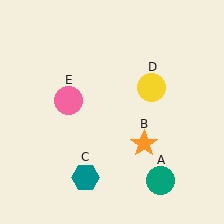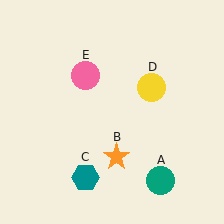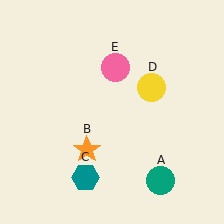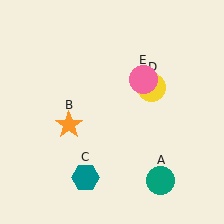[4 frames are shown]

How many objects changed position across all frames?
2 objects changed position: orange star (object B), pink circle (object E).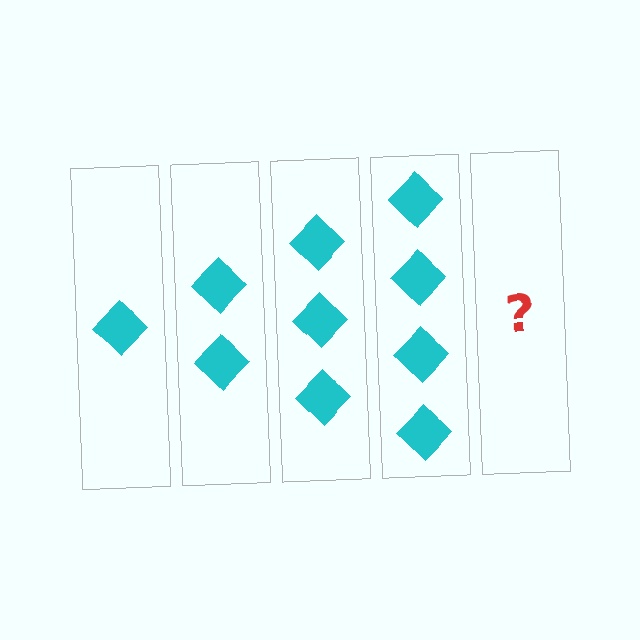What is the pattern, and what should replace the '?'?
The pattern is that each step adds one more diamond. The '?' should be 5 diamonds.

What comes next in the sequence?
The next element should be 5 diamonds.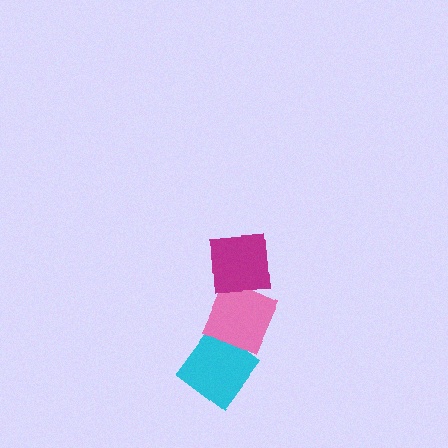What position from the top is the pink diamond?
The pink diamond is 2nd from the top.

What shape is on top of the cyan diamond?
The pink diamond is on top of the cyan diamond.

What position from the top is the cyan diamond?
The cyan diamond is 3rd from the top.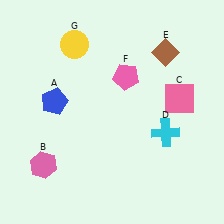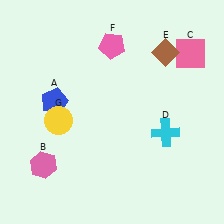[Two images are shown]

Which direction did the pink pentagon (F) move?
The pink pentagon (F) moved up.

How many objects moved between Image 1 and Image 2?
3 objects moved between the two images.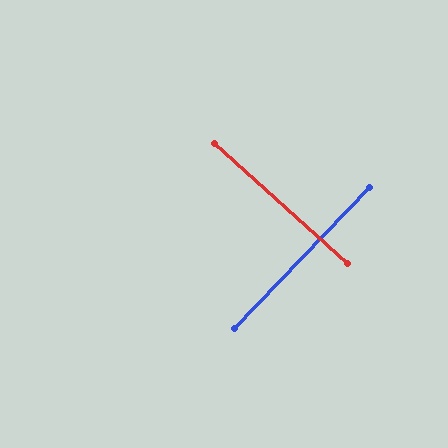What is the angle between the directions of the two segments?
Approximately 88 degrees.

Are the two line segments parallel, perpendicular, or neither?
Perpendicular — they meet at approximately 88°.